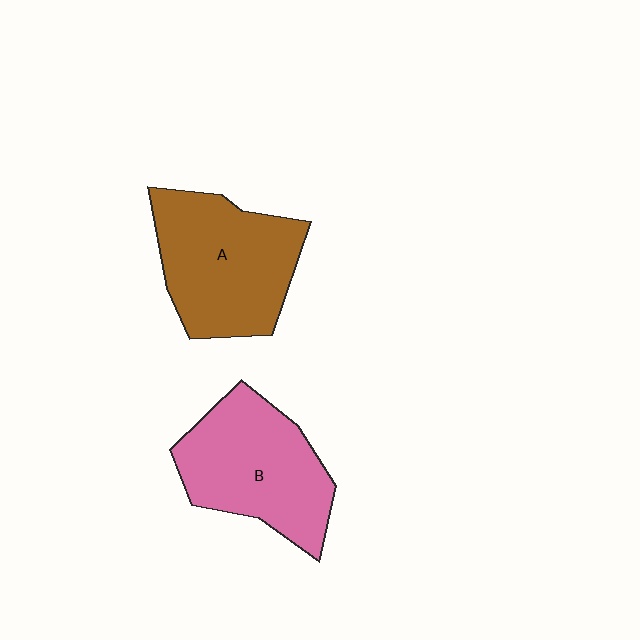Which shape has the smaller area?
Shape B (pink).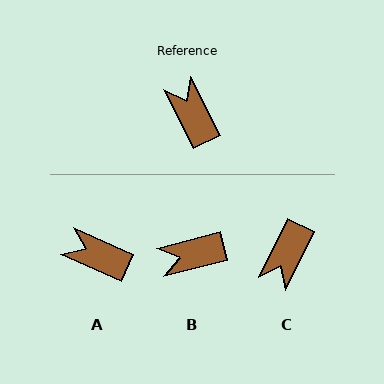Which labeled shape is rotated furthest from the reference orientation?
C, about 127 degrees away.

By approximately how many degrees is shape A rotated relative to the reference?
Approximately 39 degrees counter-clockwise.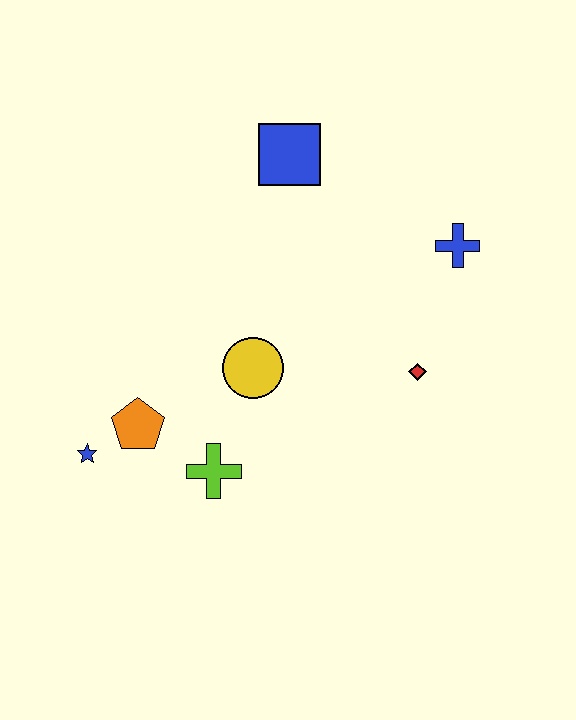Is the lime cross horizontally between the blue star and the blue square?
Yes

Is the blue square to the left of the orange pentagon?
No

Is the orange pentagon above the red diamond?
No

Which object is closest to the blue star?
The orange pentagon is closest to the blue star.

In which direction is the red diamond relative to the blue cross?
The red diamond is below the blue cross.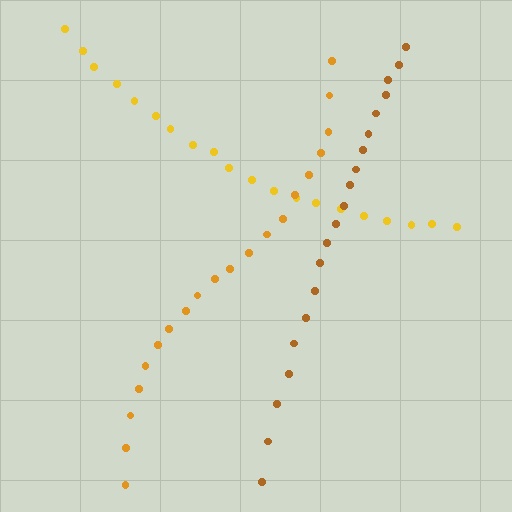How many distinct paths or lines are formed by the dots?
There are 3 distinct paths.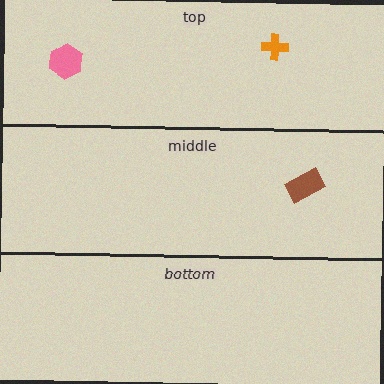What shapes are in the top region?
The pink hexagon, the orange cross.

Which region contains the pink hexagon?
The top region.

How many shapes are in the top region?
2.